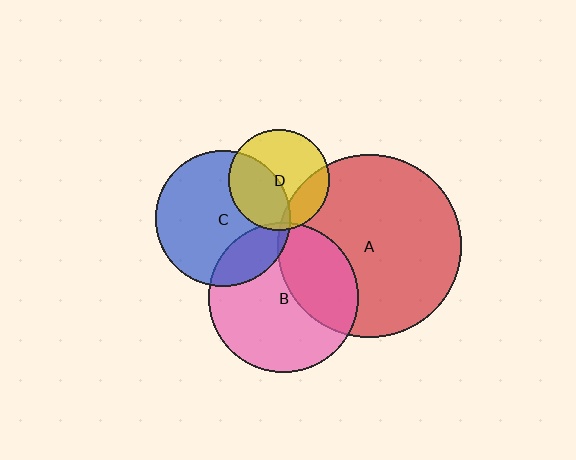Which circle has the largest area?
Circle A (red).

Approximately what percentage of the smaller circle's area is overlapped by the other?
Approximately 40%.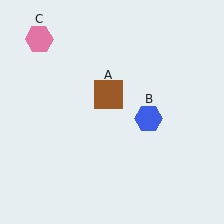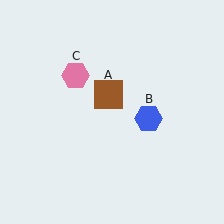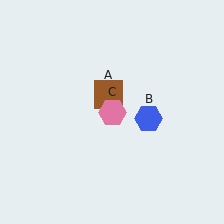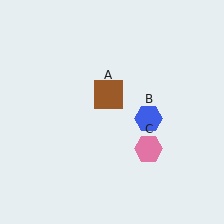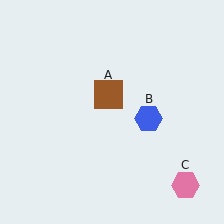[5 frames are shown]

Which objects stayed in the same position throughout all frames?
Brown square (object A) and blue hexagon (object B) remained stationary.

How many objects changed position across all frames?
1 object changed position: pink hexagon (object C).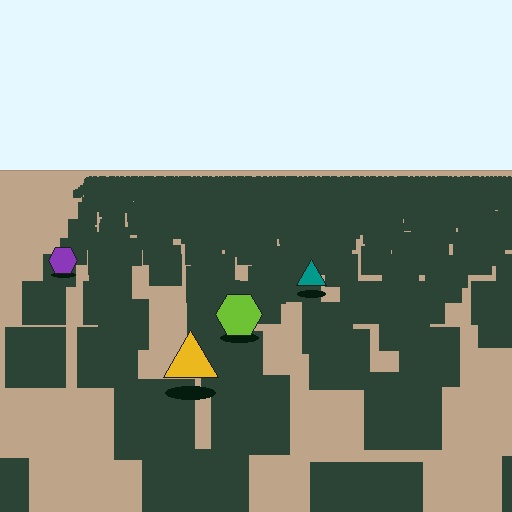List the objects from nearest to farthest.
From nearest to farthest: the yellow triangle, the lime hexagon, the teal triangle, the purple hexagon.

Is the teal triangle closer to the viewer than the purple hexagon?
Yes. The teal triangle is closer — you can tell from the texture gradient: the ground texture is coarser near it.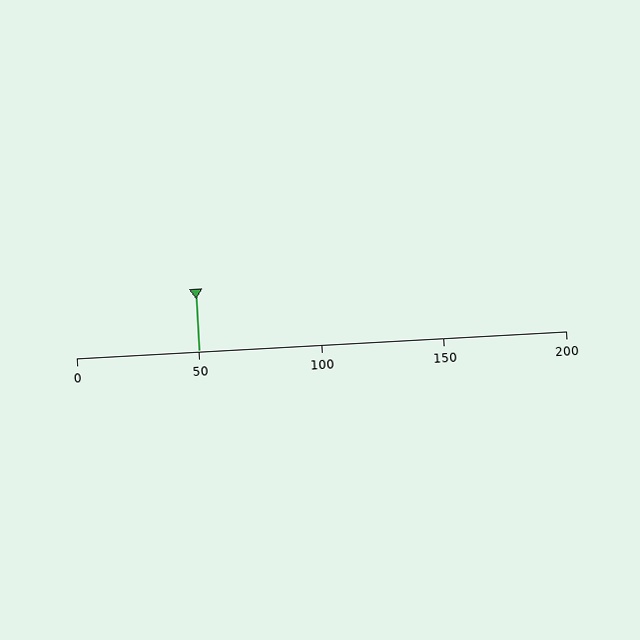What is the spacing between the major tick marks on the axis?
The major ticks are spaced 50 apart.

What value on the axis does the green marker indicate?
The marker indicates approximately 50.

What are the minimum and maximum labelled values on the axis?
The axis runs from 0 to 200.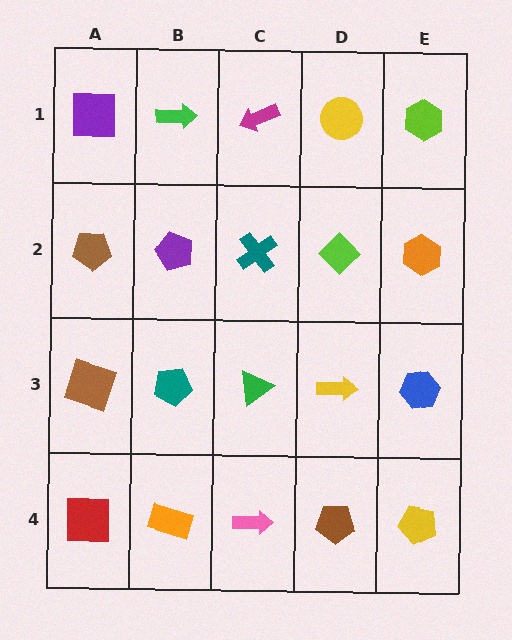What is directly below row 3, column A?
A red square.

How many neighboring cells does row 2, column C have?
4.